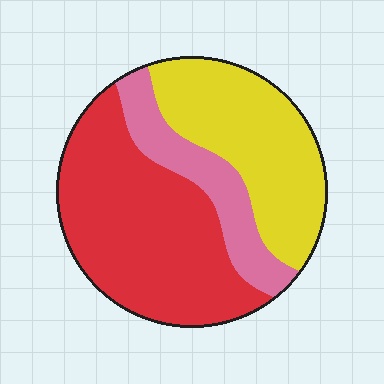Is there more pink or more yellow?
Yellow.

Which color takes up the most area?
Red, at roughly 50%.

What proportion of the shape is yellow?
Yellow covers around 35% of the shape.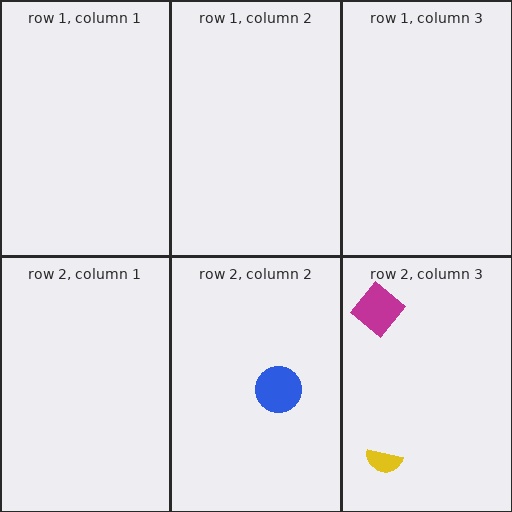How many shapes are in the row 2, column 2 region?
1.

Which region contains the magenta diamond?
The row 2, column 3 region.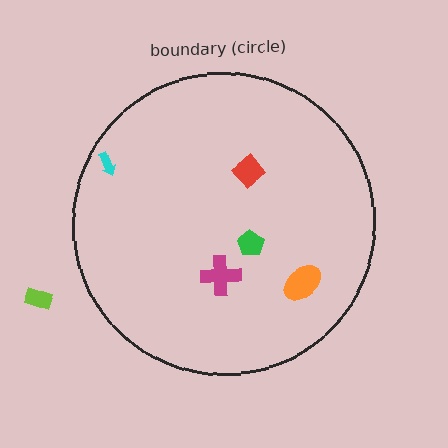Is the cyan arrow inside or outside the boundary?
Inside.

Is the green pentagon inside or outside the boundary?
Inside.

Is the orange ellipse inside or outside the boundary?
Inside.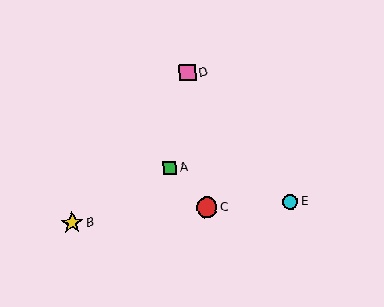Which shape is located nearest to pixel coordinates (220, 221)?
The red circle (labeled C) at (207, 207) is nearest to that location.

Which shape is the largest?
The yellow star (labeled B) is the largest.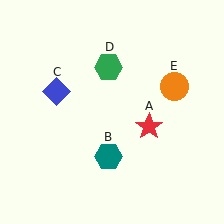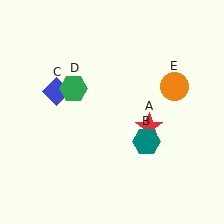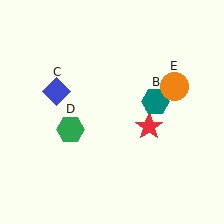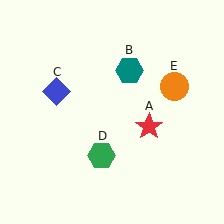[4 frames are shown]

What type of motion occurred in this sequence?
The teal hexagon (object B), green hexagon (object D) rotated counterclockwise around the center of the scene.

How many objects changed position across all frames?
2 objects changed position: teal hexagon (object B), green hexagon (object D).